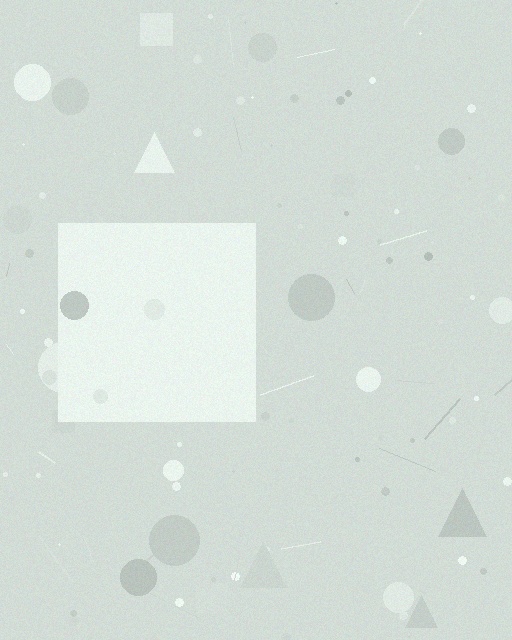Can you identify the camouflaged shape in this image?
The camouflaged shape is a square.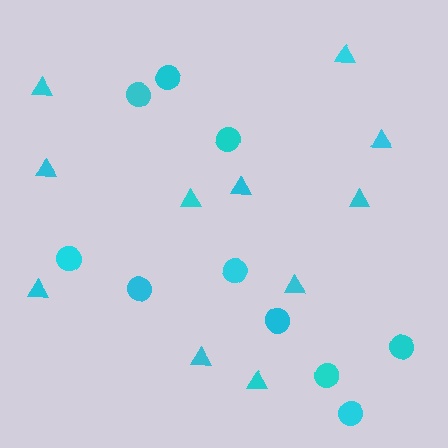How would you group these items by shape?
There are 2 groups: one group of circles (10) and one group of triangles (11).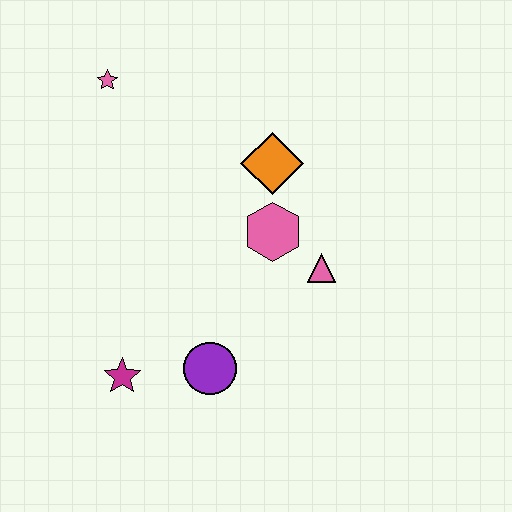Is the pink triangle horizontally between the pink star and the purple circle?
No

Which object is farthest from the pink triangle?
The pink star is farthest from the pink triangle.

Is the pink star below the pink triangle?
No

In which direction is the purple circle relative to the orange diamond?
The purple circle is below the orange diamond.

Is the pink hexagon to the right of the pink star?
Yes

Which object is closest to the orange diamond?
The pink hexagon is closest to the orange diamond.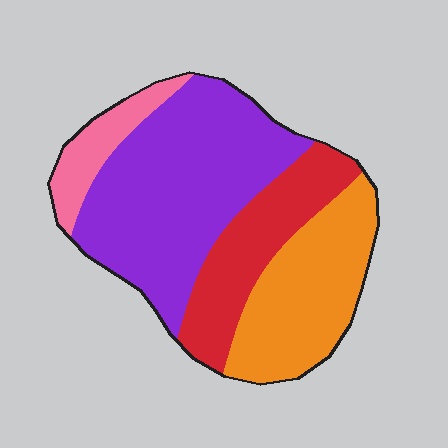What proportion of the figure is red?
Red takes up about one fifth (1/5) of the figure.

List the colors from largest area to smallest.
From largest to smallest: purple, orange, red, pink.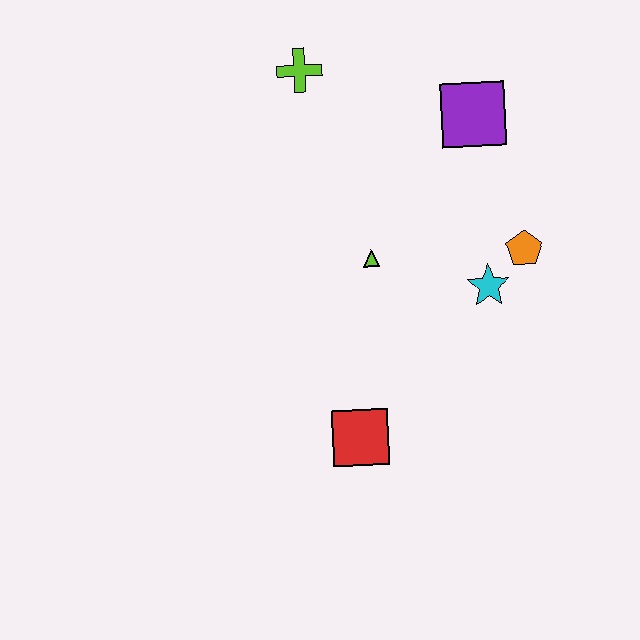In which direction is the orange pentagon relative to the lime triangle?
The orange pentagon is to the right of the lime triangle.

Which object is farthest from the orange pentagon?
The lime cross is farthest from the orange pentagon.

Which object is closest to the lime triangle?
The cyan star is closest to the lime triangle.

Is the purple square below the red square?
No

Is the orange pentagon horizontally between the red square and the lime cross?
No